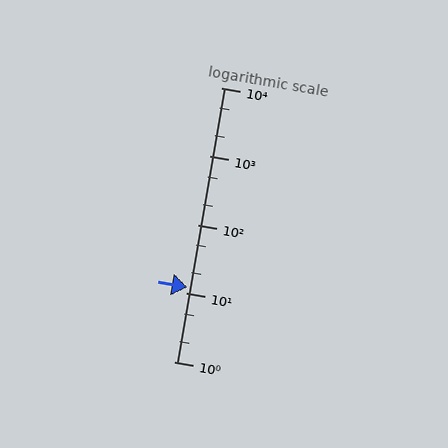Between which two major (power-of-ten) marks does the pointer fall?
The pointer is between 10 and 100.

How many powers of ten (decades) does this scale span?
The scale spans 4 decades, from 1 to 10000.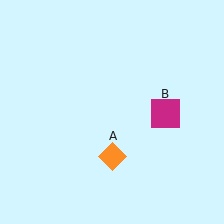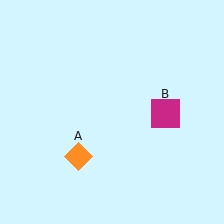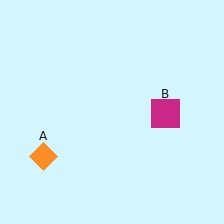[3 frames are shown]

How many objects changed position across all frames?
1 object changed position: orange diamond (object A).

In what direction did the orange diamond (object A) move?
The orange diamond (object A) moved left.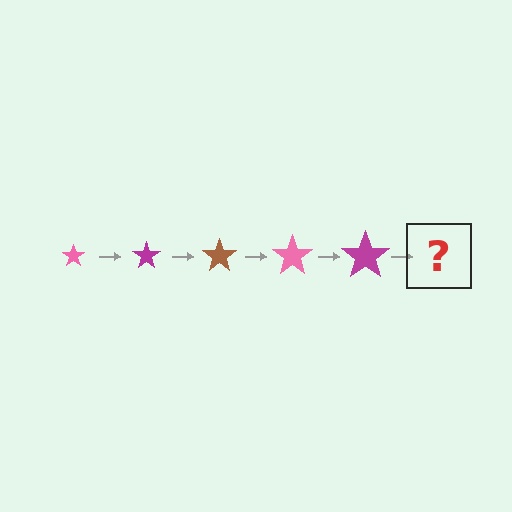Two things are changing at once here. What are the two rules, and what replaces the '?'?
The two rules are that the star grows larger each step and the color cycles through pink, magenta, and brown. The '?' should be a brown star, larger than the previous one.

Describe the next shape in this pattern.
It should be a brown star, larger than the previous one.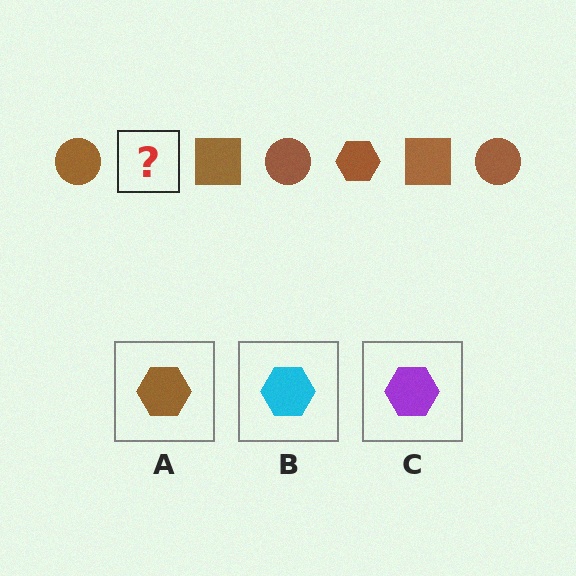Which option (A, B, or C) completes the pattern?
A.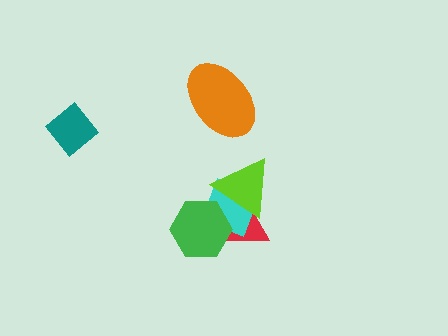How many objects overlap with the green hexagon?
2 objects overlap with the green hexagon.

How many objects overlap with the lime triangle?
2 objects overlap with the lime triangle.